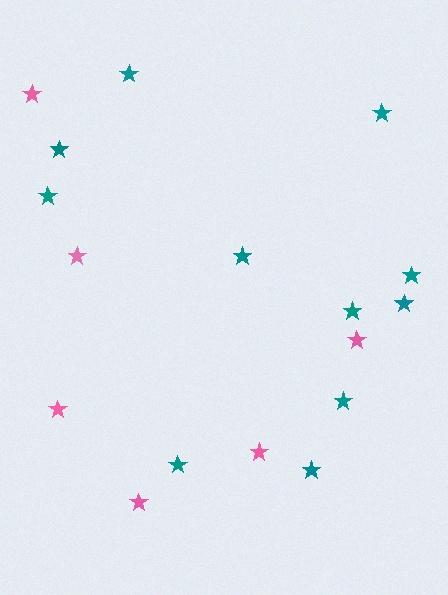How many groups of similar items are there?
There are 2 groups: one group of pink stars (6) and one group of teal stars (11).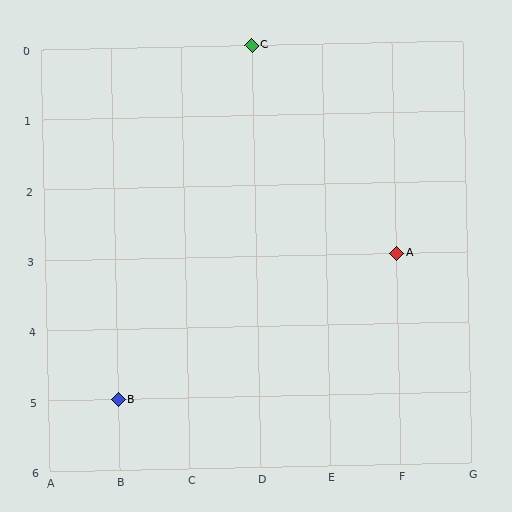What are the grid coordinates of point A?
Point A is at grid coordinates (F, 3).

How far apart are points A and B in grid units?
Points A and B are 4 columns and 2 rows apart (about 4.5 grid units diagonally).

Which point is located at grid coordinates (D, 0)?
Point C is at (D, 0).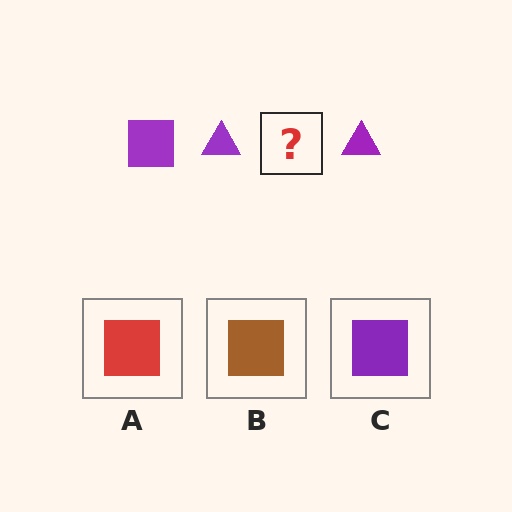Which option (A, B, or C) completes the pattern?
C.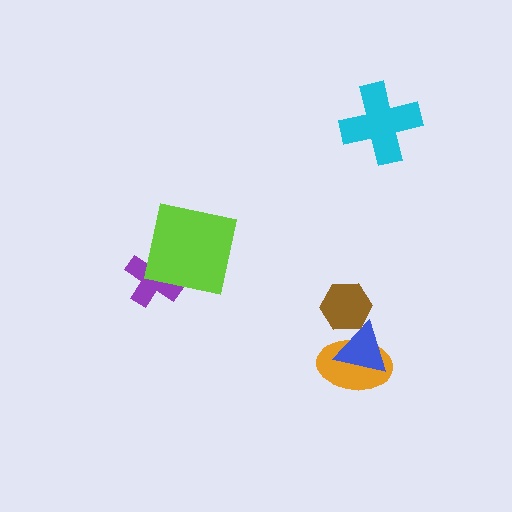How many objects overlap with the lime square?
1 object overlaps with the lime square.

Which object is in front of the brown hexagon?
The blue triangle is in front of the brown hexagon.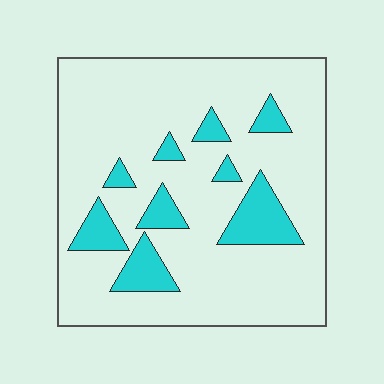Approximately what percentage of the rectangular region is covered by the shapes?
Approximately 15%.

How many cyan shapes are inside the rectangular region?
9.